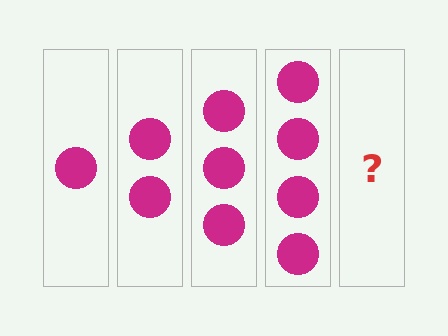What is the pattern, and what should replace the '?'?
The pattern is that each step adds one more circle. The '?' should be 5 circles.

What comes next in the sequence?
The next element should be 5 circles.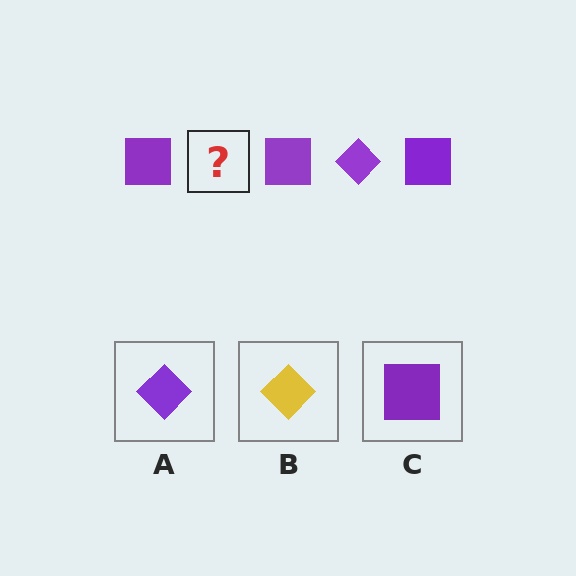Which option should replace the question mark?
Option A.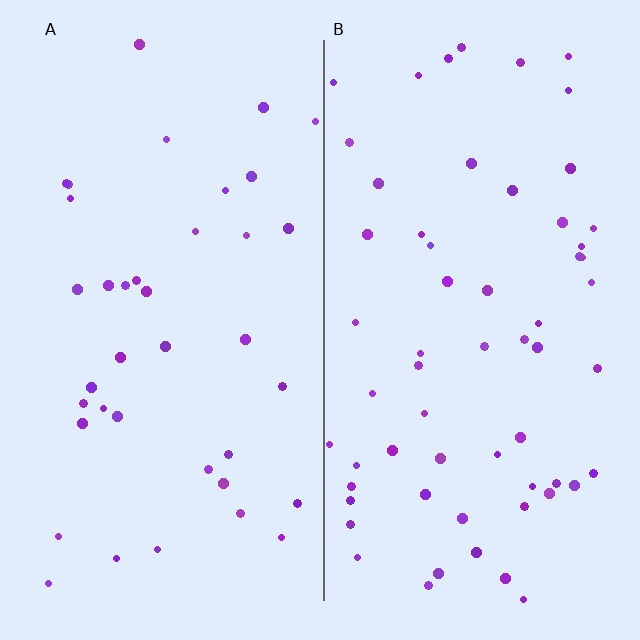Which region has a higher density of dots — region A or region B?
B (the right).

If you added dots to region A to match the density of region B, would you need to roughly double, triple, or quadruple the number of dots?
Approximately double.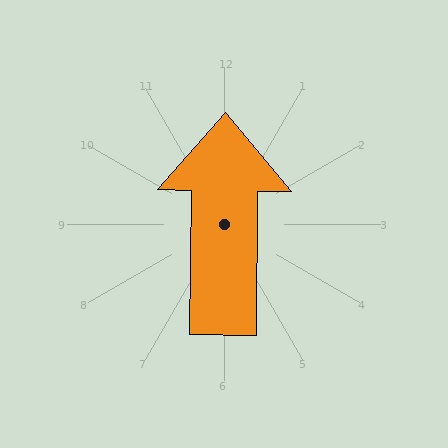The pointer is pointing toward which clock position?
Roughly 12 o'clock.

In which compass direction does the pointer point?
North.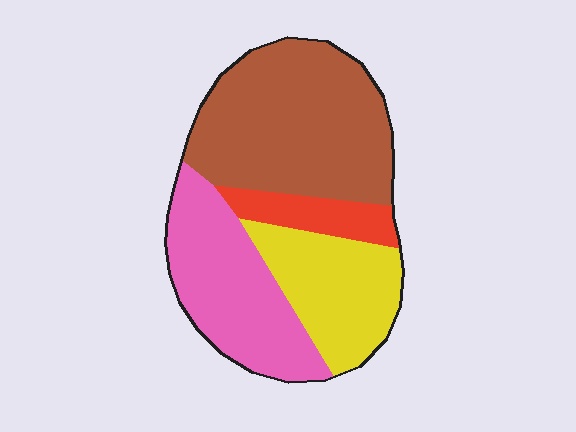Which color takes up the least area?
Red, at roughly 10%.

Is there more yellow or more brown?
Brown.